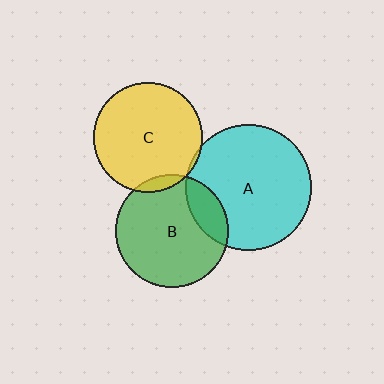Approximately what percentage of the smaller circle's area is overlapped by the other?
Approximately 5%.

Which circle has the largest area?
Circle A (cyan).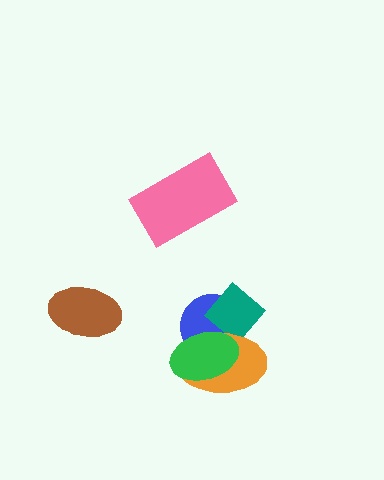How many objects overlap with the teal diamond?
3 objects overlap with the teal diamond.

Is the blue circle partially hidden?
Yes, it is partially covered by another shape.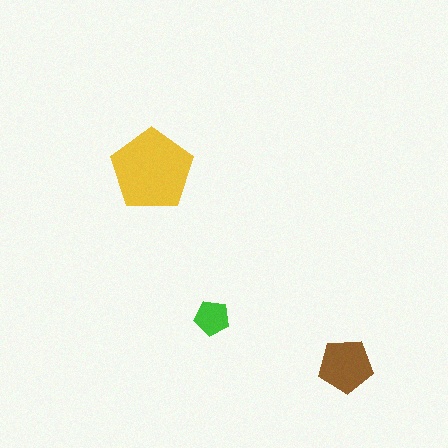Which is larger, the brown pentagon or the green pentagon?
The brown one.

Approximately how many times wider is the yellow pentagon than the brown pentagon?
About 1.5 times wider.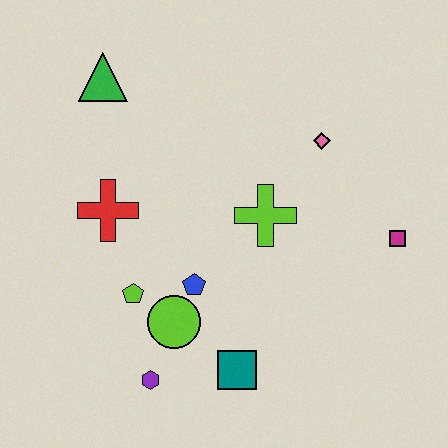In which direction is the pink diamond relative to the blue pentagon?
The pink diamond is above the blue pentagon.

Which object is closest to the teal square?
The lime circle is closest to the teal square.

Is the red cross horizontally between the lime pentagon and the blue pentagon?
No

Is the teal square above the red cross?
No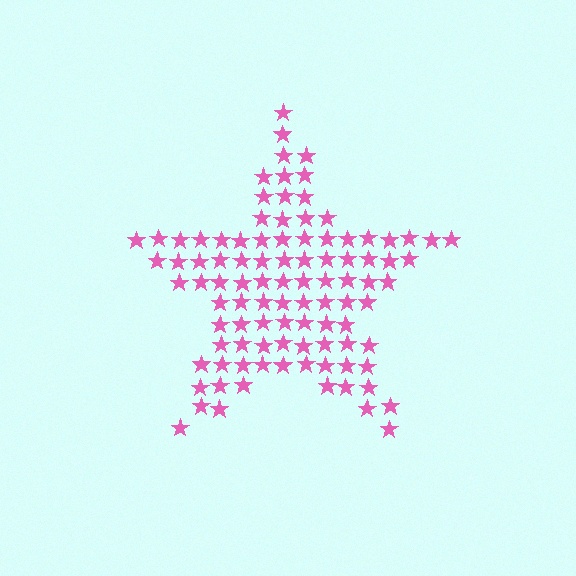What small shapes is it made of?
It is made of small stars.